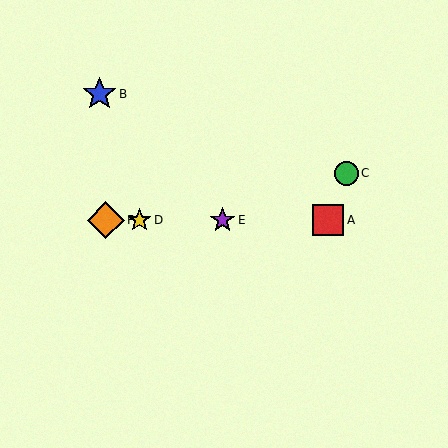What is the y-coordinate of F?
Object F is at y≈220.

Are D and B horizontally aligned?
No, D is at y≈220 and B is at y≈94.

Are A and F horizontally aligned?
Yes, both are at y≈220.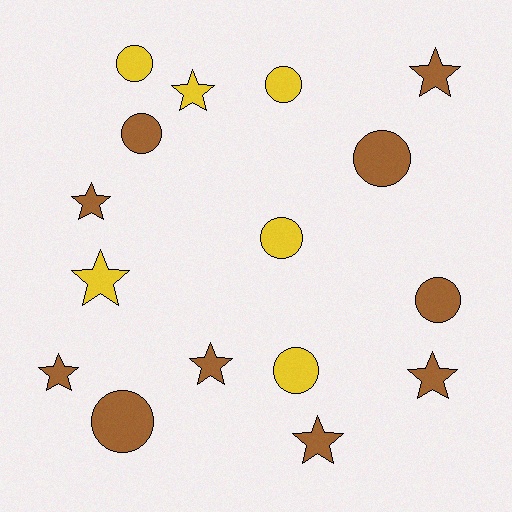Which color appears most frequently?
Brown, with 10 objects.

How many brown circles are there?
There are 4 brown circles.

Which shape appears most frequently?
Star, with 8 objects.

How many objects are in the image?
There are 16 objects.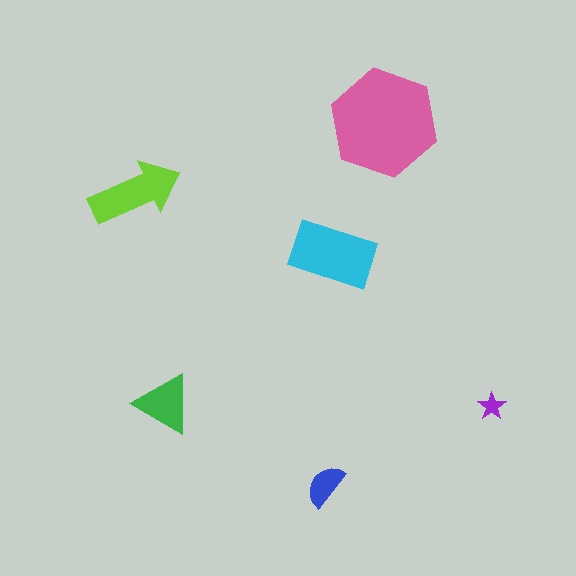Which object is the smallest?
The purple star.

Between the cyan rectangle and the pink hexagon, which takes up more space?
The pink hexagon.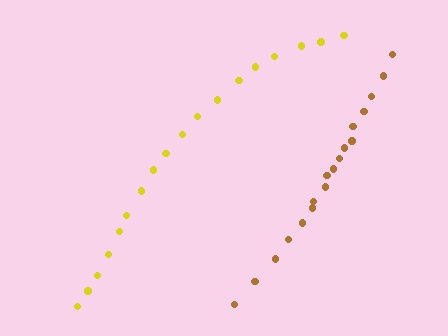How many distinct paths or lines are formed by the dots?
There are 2 distinct paths.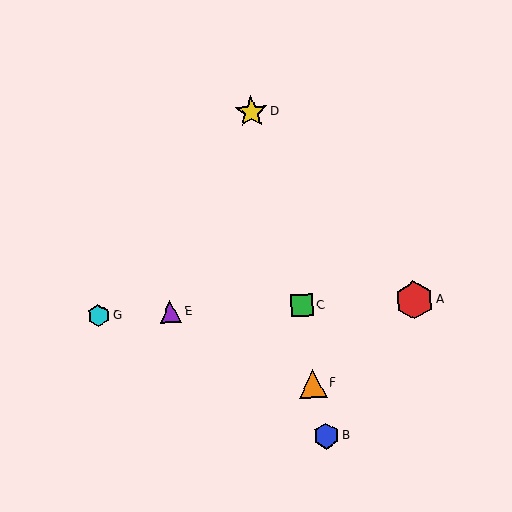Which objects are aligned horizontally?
Objects A, C, E, G are aligned horizontally.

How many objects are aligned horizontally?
4 objects (A, C, E, G) are aligned horizontally.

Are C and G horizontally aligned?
Yes, both are at y≈305.